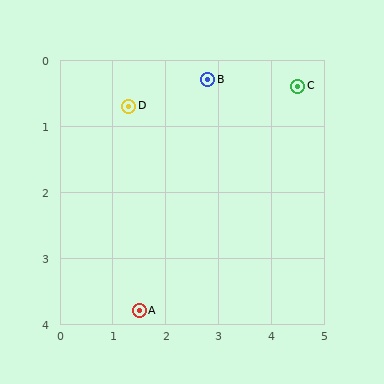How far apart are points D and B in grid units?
Points D and B are about 1.6 grid units apart.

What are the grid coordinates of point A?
Point A is at approximately (1.5, 3.8).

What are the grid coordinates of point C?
Point C is at approximately (4.5, 0.4).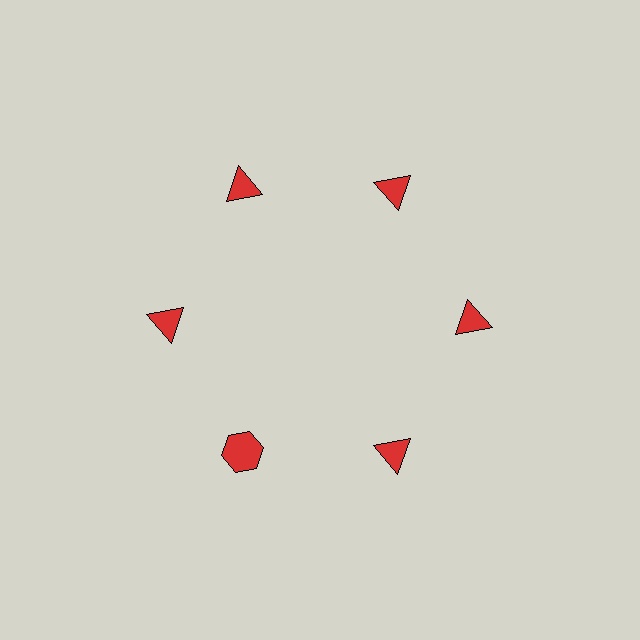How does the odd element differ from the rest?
It has a different shape: hexagon instead of triangle.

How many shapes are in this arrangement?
There are 6 shapes arranged in a ring pattern.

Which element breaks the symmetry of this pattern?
The red hexagon at roughly the 7 o'clock position breaks the symmetry. All other shapes are red triangles.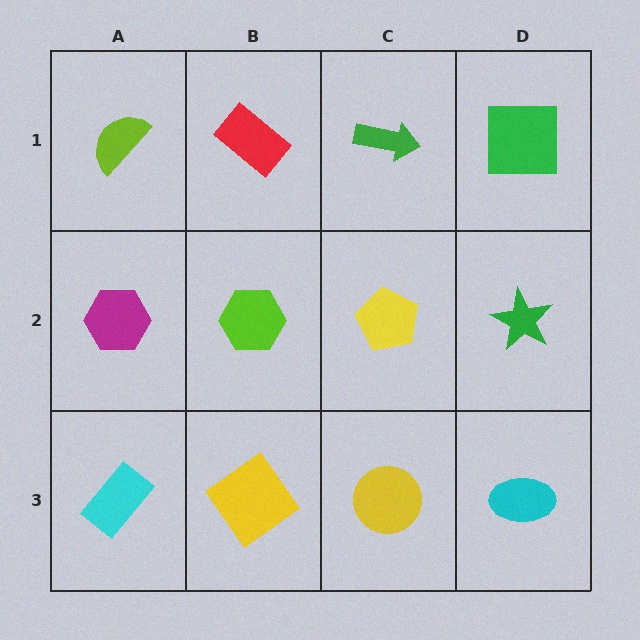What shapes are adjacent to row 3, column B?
A lime hexagon (row 2, column B), a cyan rectangle (row 3, column A), a yellow circle (row 3, column C).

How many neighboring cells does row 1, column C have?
3.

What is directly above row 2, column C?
A green arrow.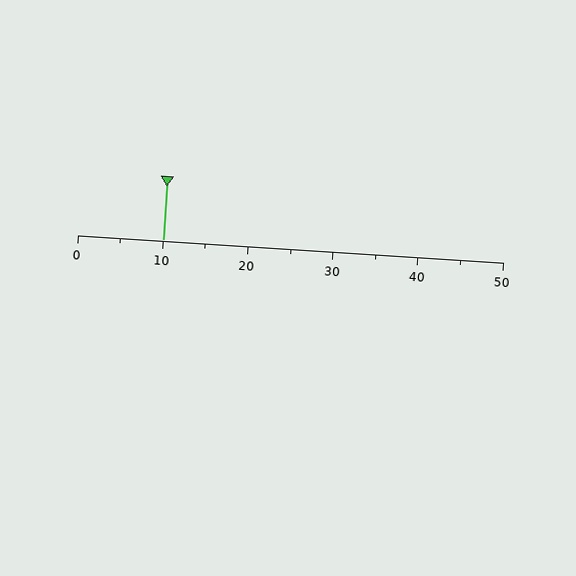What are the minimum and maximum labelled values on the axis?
The axis runs from 0 to 50.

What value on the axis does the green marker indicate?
The marker indicates approximately 10.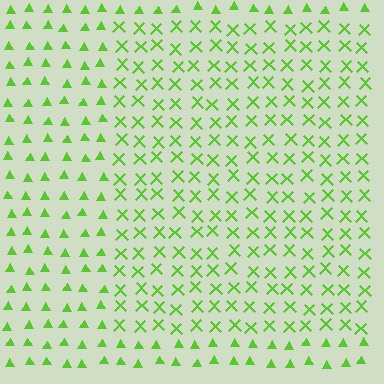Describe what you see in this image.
The image is filled with small lime elements arranged in a uniform grid. A rectangle-shaped region contains X marks, while the surrounding area contains triangles. The boundary is defined purely by the change in element shape.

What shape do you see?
I see a rectangle.